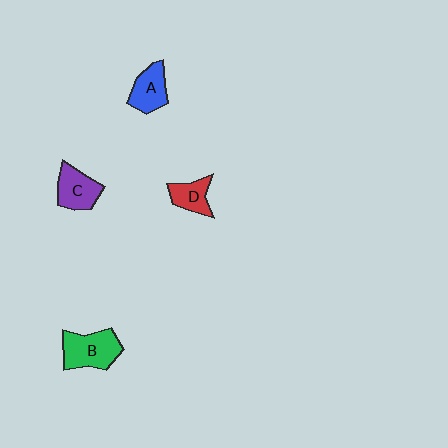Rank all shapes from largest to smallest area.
From largest to smallest: B (green), C (purple), A (blue), D (red).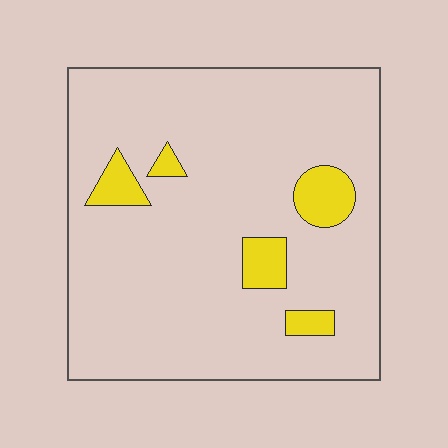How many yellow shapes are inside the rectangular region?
5.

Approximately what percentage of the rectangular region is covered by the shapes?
Approximately 10%.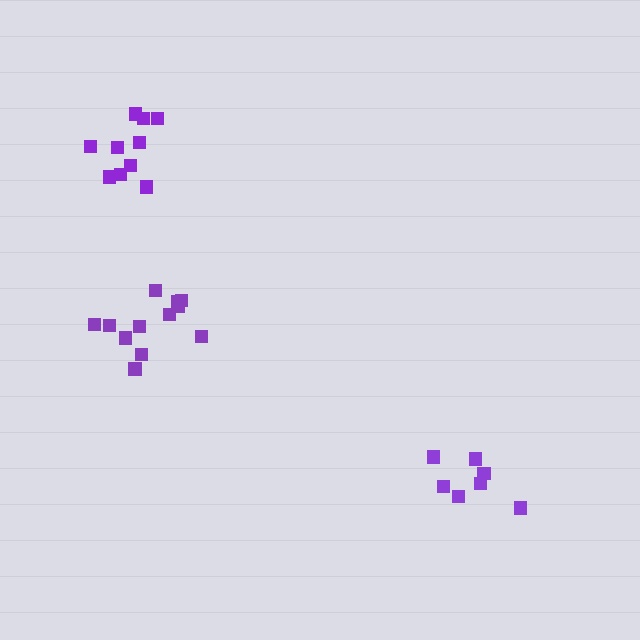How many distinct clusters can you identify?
There are 3 distinct clusters.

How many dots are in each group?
Group 1: 10 dots, Group 2: 7 dots, Group 3: 12 dots (29 total).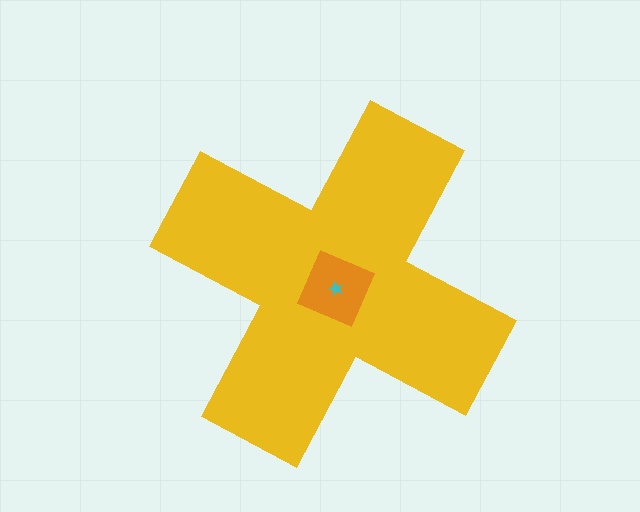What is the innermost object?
The cyan star.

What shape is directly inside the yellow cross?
The orange square.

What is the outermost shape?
The yellow cross.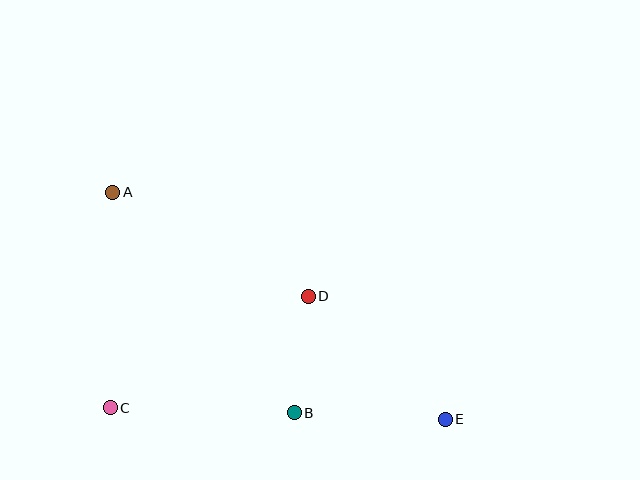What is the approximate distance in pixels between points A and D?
The distance between A and D is approximately 221 pixels.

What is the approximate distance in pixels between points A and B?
The distance between A and B is approximately 286 pixels.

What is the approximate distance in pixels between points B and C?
The distance between B and C is approximately 184 pixels.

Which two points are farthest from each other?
Points A and E are farthest from each other.